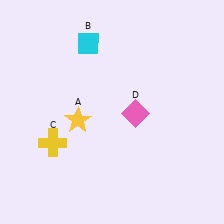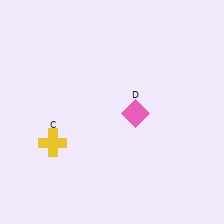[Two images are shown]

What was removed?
The yellow star (A), the cyan diamond (B) were removed in Image 2.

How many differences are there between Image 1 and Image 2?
There are 2 differences between the two images.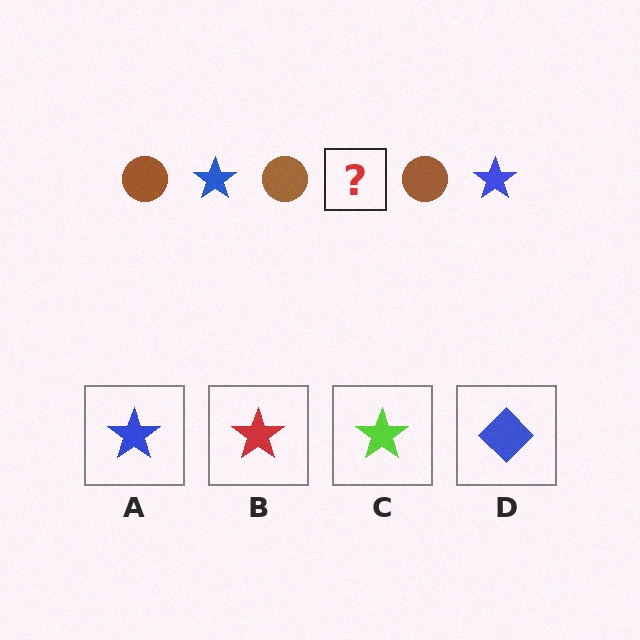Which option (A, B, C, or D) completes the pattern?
A.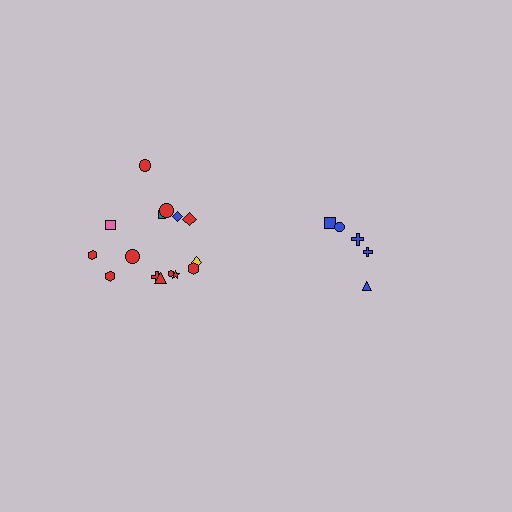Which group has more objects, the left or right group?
The left group.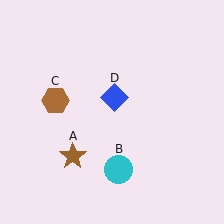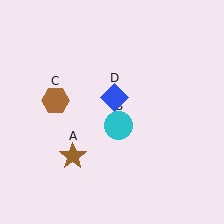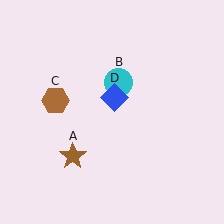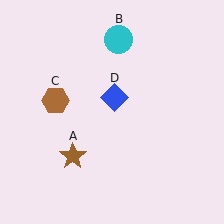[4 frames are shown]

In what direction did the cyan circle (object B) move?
The cyan circle (object B) moved up.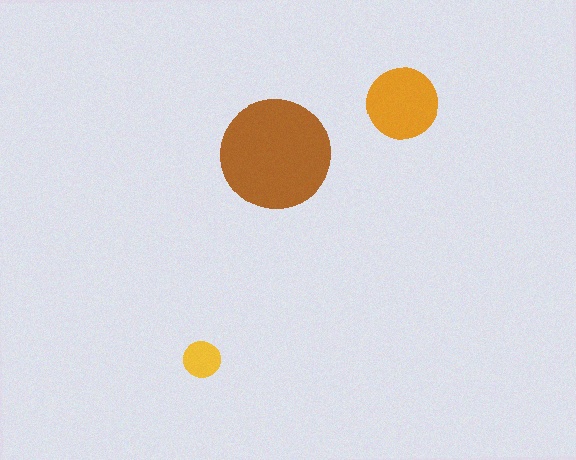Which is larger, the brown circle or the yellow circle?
The brown one.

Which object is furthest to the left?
The yellow circle is leftmost.